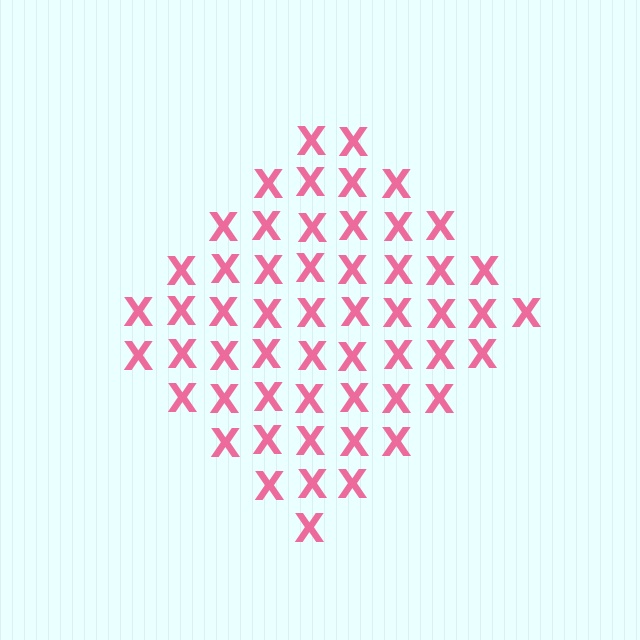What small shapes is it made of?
It is made of small letter X's.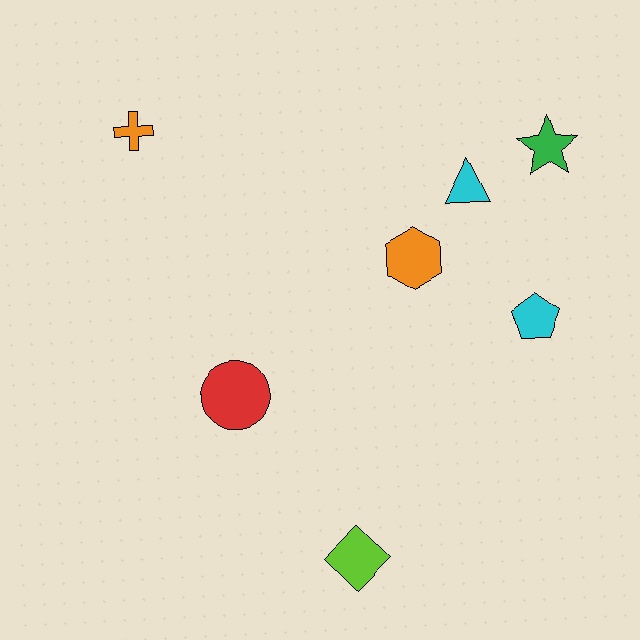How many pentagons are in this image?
There is 1 pentagon.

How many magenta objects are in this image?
There are no magenta objects.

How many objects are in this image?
There are 7 objects.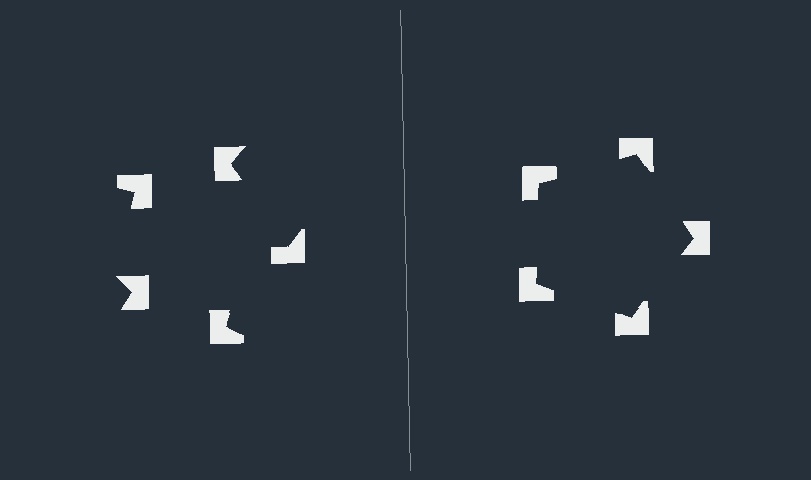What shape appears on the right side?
An illusory pentagon.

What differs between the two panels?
The notched squares are positioned identically on both sides; only the wedge orientations differ. On the right they align to a pentagon; on the left they are misaligned.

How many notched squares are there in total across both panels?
10 — 5 on each side.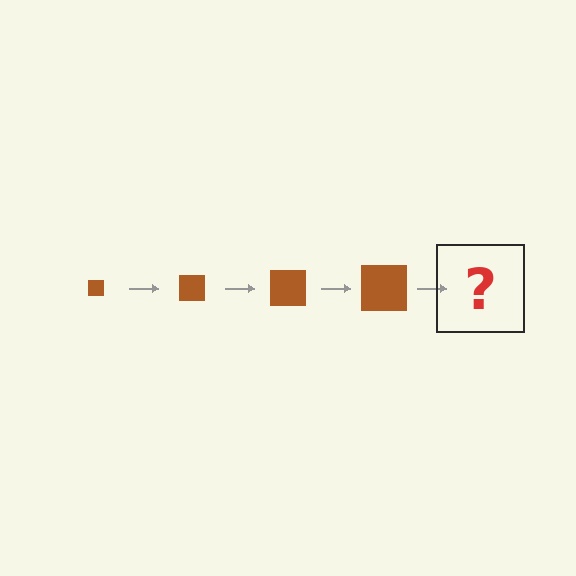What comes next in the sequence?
The next element should be a brown square, larger than the previous one.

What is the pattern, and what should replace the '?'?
The pattern is that the square gets progressively larger each step. The '?' should be a brown square, larger than the previous one.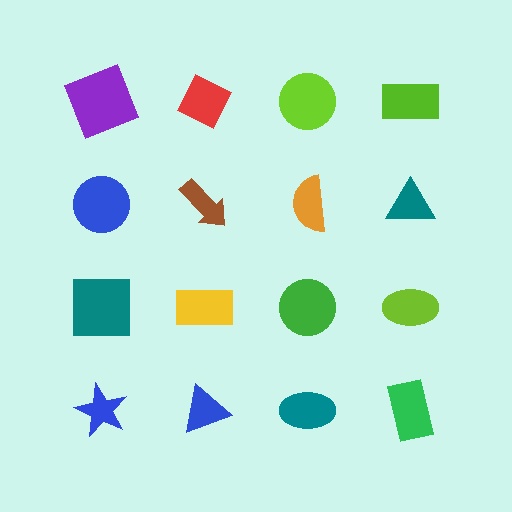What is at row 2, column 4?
A teal triangle.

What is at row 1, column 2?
A red diamond.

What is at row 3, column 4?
A lime ellipse.